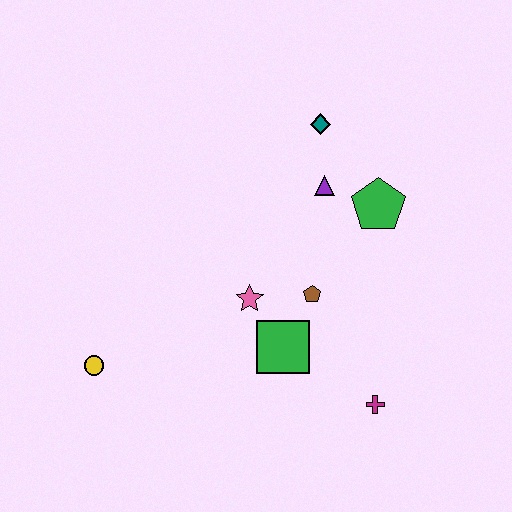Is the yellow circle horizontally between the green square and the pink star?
No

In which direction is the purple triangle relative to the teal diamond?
The purple triangle is below the teal diamond.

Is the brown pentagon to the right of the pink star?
Yes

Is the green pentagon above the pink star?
Yes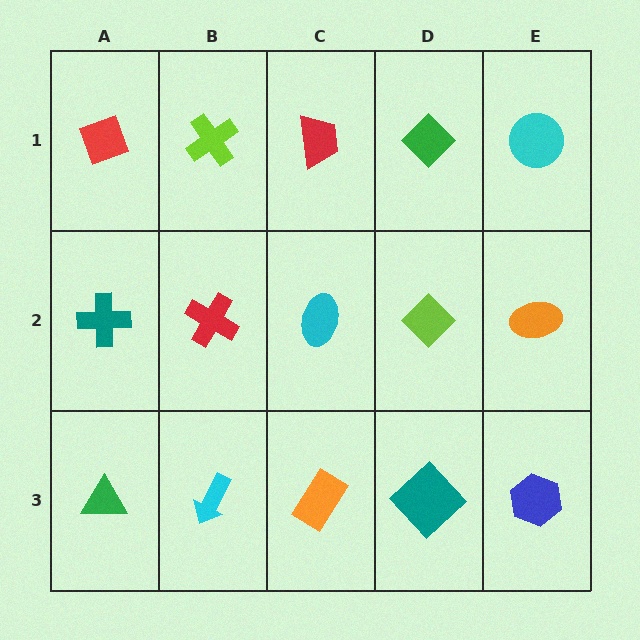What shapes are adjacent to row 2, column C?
A red trapezoid (row 1, column C), an orange rectangle (row 3, column C), a red cross (row 2, column B), a lime diamond (row 2, column D).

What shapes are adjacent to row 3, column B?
A red cross (row 2, column B), a green triangle (row 3, column A), an orange rectangle (row 3, column C).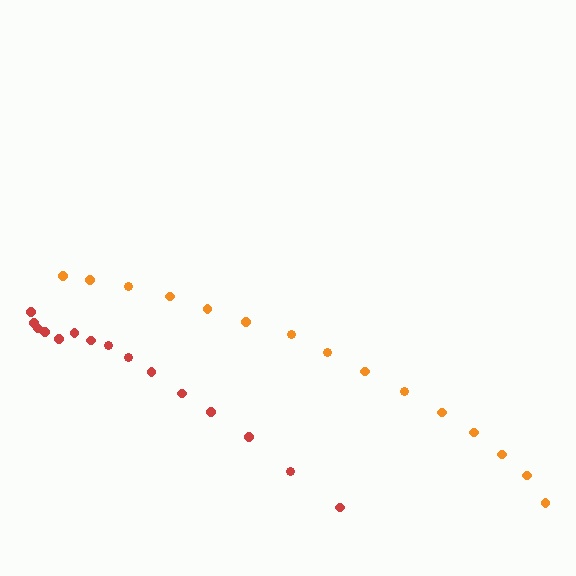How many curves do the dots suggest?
There are 2 distinct paths.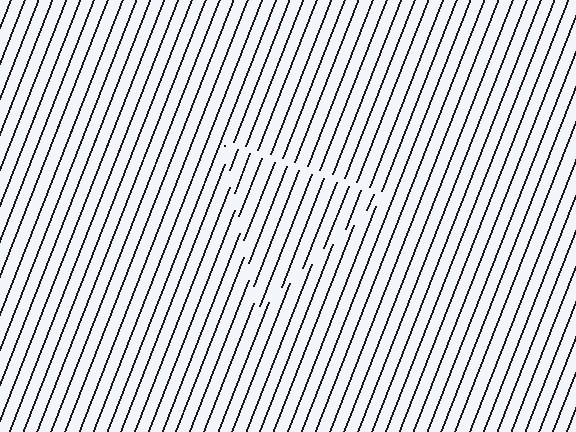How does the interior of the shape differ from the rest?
The interior of the shape contains the same grating, shifted by half a period — the contour is defined by the phase discontinuity where line-ends from the inner and outer gratings abut.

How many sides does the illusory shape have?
3 sides — the line-ends trace a triangle.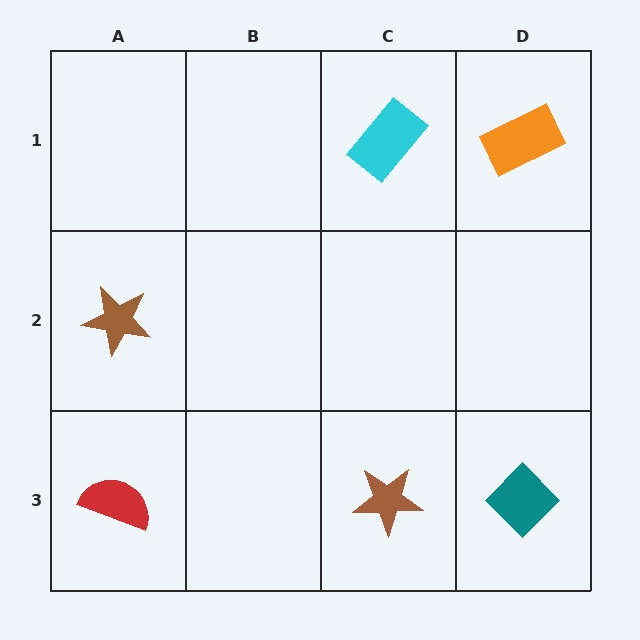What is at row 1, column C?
A cyan rectangle.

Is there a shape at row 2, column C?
No, that cell is empty.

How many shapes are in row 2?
1 shape.